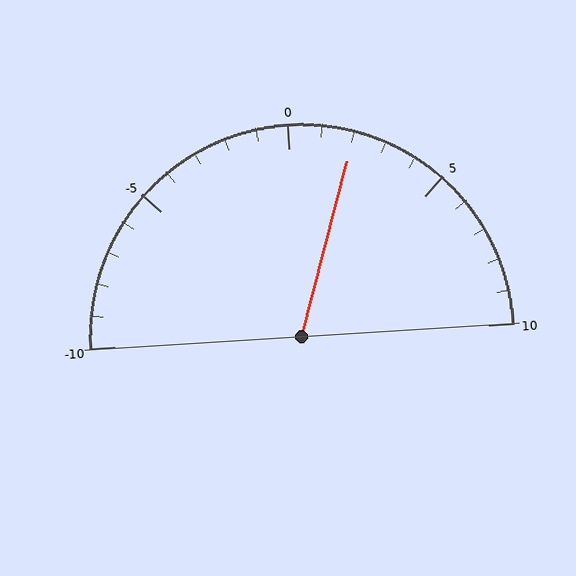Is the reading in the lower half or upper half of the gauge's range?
The reading is in the upper half of the range (-10 to 10).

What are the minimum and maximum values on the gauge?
The gauge ranges from -10 to 10.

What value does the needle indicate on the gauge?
The needle indicates approximately 2.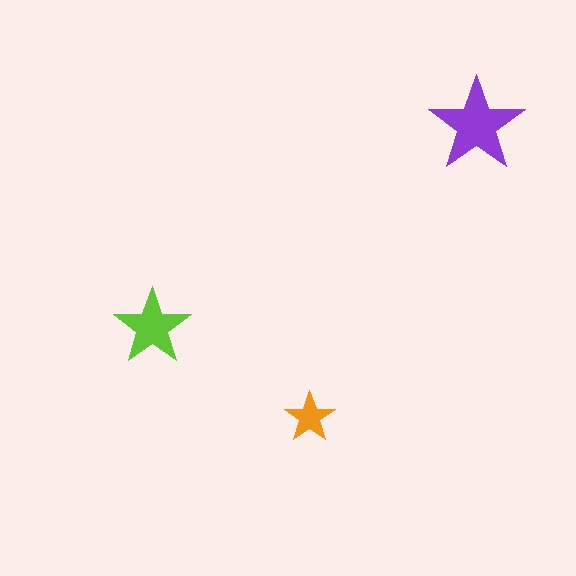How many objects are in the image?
There are 3 objects in the image.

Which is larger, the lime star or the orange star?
The lime one.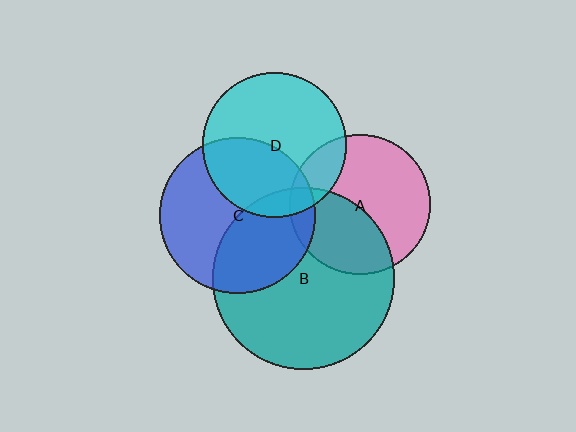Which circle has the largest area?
Circle B (teal).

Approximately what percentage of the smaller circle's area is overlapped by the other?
Approximately 10%.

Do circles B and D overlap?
Yes.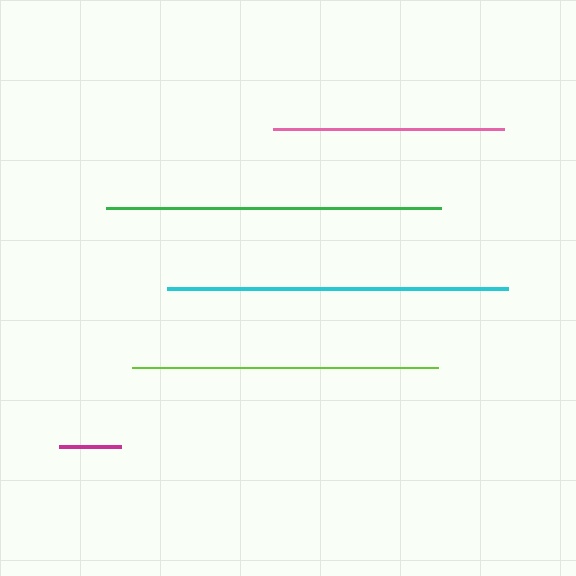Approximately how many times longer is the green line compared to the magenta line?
The green line is approximately 5.3 times the length of the magenta line.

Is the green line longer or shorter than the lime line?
The green line is longer than the lime line.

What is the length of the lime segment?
The lime segment is approximately 306 pixels long.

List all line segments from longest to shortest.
From longest to shortest: cyan, green, lime, pink, magenta.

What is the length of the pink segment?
The pink segment is approximately 231 pixels long.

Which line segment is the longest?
The cyan line is the longest at approximately 340 pixels.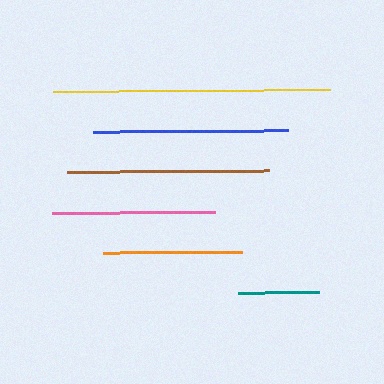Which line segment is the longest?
The yellow line is the longest at approximately 277 pixels.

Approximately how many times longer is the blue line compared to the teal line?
The blue line is approximately 2.4 times the length of the teal line.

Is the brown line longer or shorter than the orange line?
The brown line is longer than the orange line.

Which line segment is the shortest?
The teal line is the shortest at approximately 81 pixels.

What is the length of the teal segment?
The teal segment is approximately 81 pixels long.